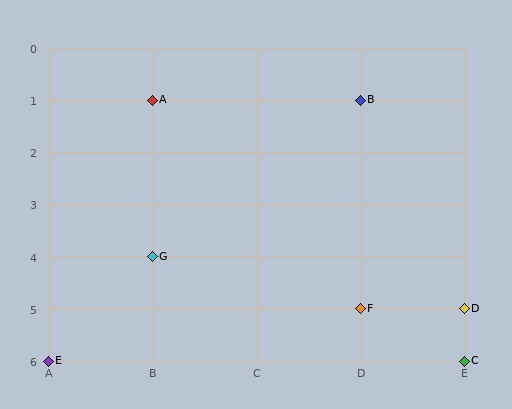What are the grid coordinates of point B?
Point B is at grid coordinates (D, 1).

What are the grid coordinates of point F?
Point F is at grid coordinates (D, 5).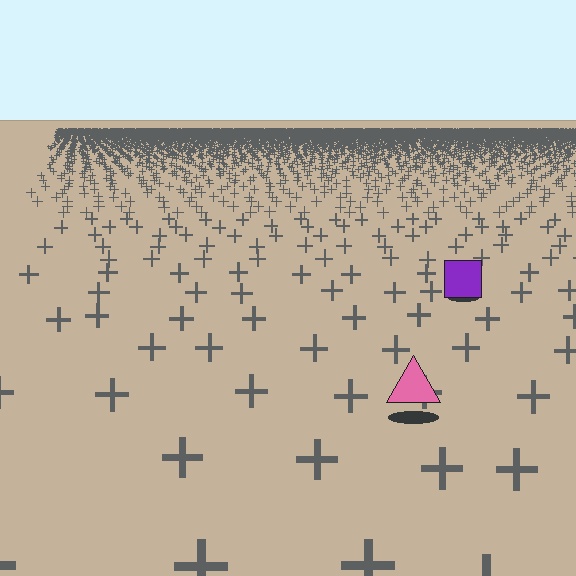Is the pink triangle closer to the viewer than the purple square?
Yes. The pink triangle is closer — you can tell from the texture gradient: the ground texture is coarser near it.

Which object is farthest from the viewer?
The purple square is farthest from the viewer. It appears smaller and the ground texture around it is denser.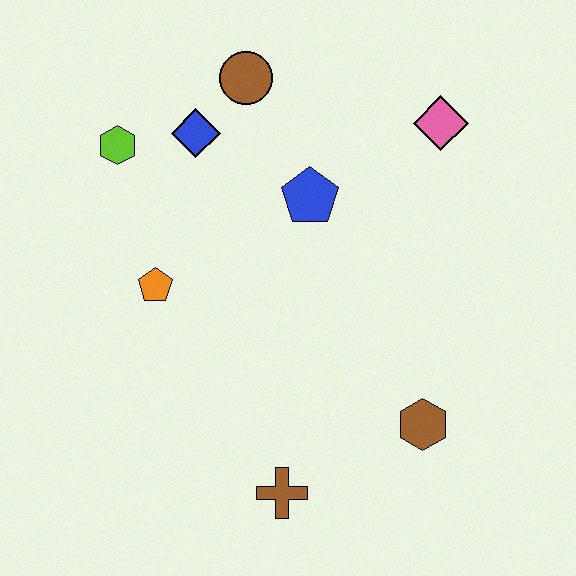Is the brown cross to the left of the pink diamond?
Yes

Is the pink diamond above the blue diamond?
Yes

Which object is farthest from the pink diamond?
The brown cross is farthest from the pink diamond.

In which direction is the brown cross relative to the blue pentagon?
The brown cross is below the blue pentagon.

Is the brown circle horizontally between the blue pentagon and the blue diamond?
Yes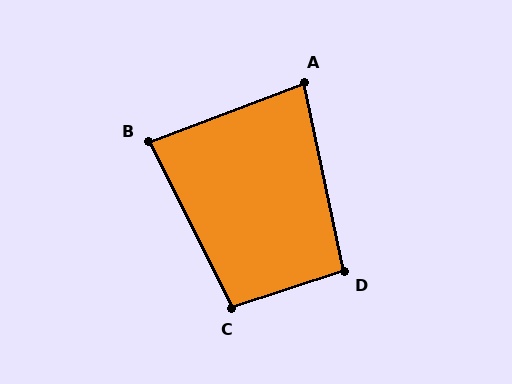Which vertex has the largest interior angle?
C, at approximately 98 degrees.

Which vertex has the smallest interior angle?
A, at approximately 82 degrees.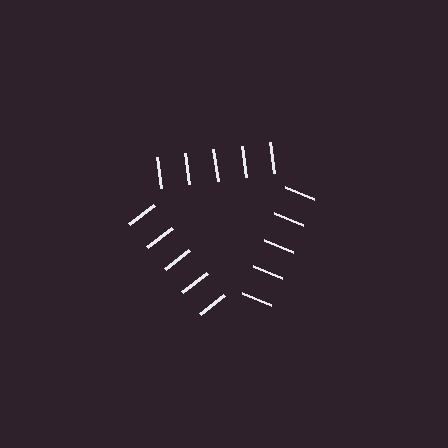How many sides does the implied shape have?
3 sides — the line-ends trace a triangle.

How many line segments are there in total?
15 — 5 along each of the 3 edges.